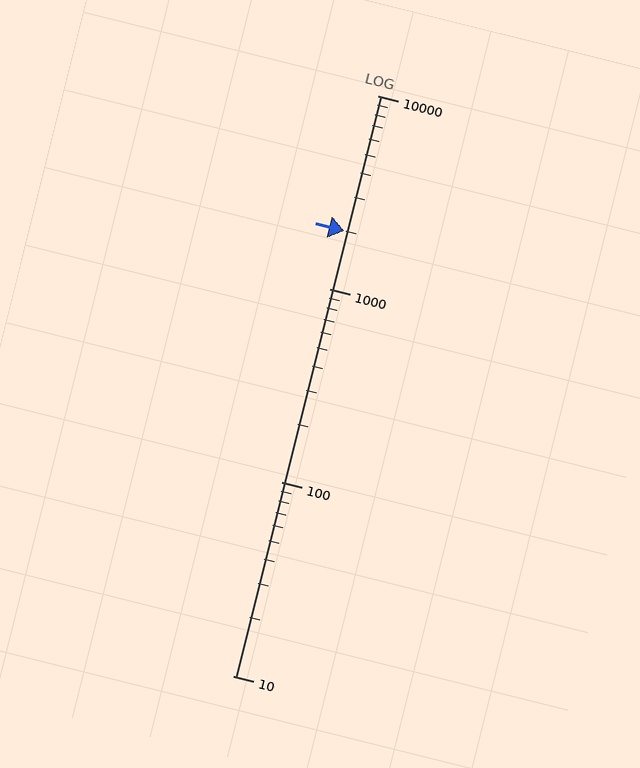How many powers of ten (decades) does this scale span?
The scale spans 3 decades, from 10 to 10000.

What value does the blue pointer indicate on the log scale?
The pointer indicates approximately 2000.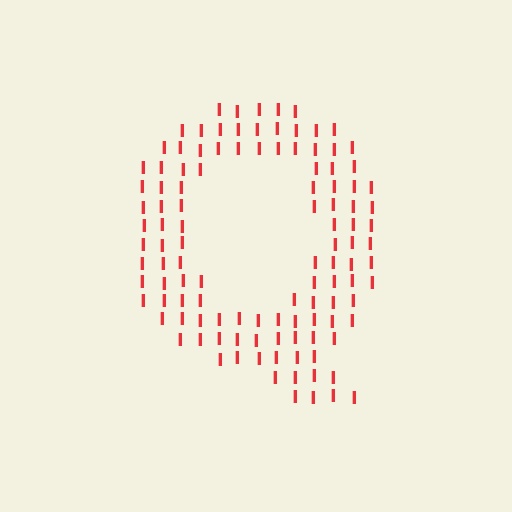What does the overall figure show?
The overall figure shows the letter Q.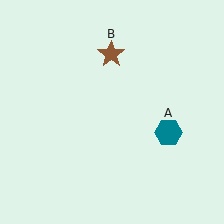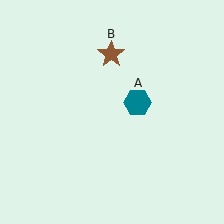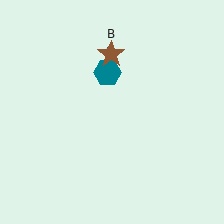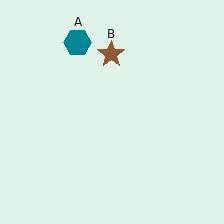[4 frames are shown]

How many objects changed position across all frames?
1 object changed position: teal hexagon (object A).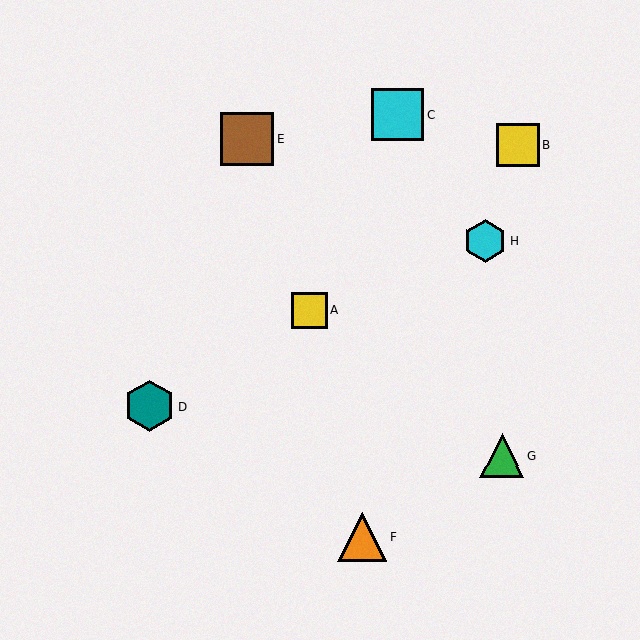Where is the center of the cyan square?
The center of the cyan square is at (398, 115).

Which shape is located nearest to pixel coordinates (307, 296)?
The yellow square (labeled A) at (309, 310) is nearest to that location.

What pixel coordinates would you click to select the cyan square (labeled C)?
Click at (398, 115) to select the cyan square C.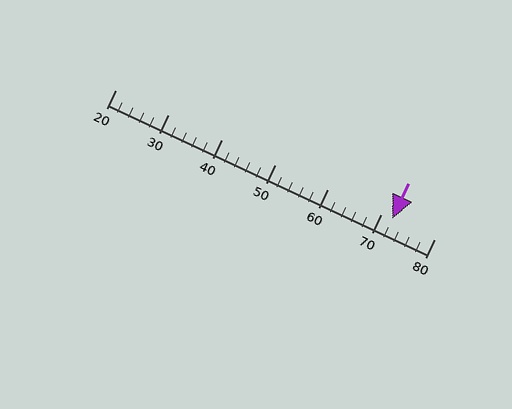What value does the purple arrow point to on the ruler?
The purple arrow points to approximately 72.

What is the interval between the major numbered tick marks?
The major tick marks are spaced 10 units apart.